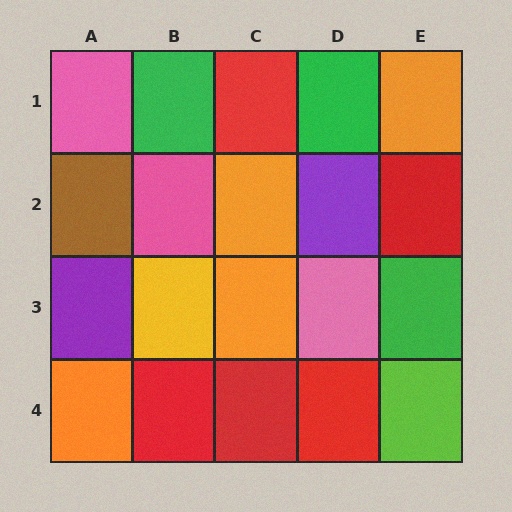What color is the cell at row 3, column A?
Purple.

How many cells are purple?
2 cells are purple.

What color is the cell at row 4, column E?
Lime.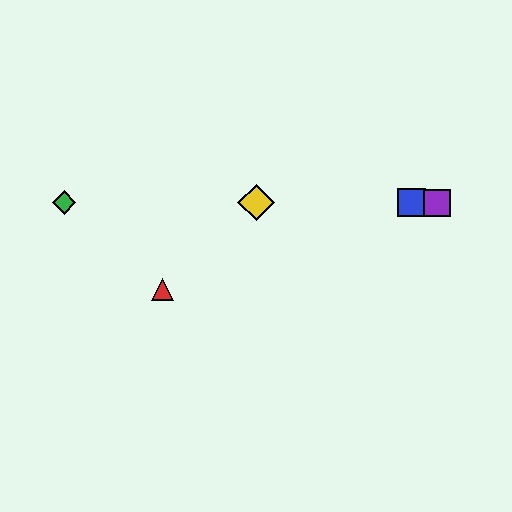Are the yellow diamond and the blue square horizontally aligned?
Yes, both are at y≈203.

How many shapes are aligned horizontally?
4 shapes (the blue square, the green diamond, the yellow diamond, the purple square) are aligned horizontally.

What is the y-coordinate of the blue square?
The blue square is at y≈203.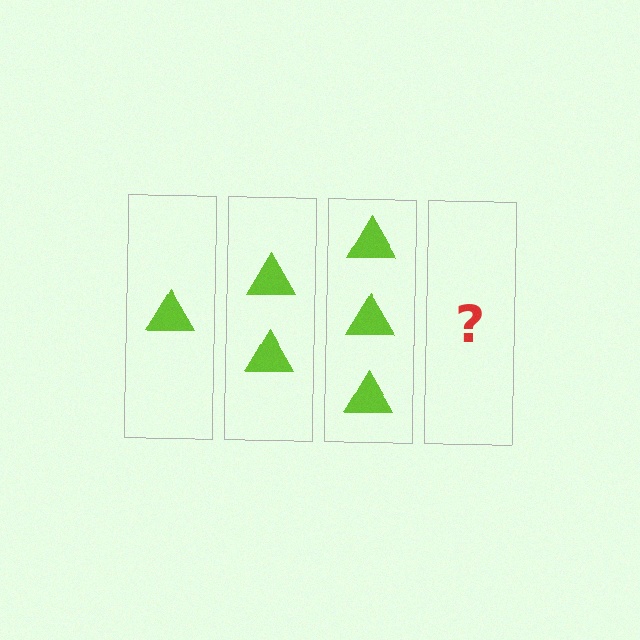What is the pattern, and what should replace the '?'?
The pattern is that each step adds one more triangle. The '?' should be 4 triangles.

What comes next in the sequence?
The next element should be 4 triangles.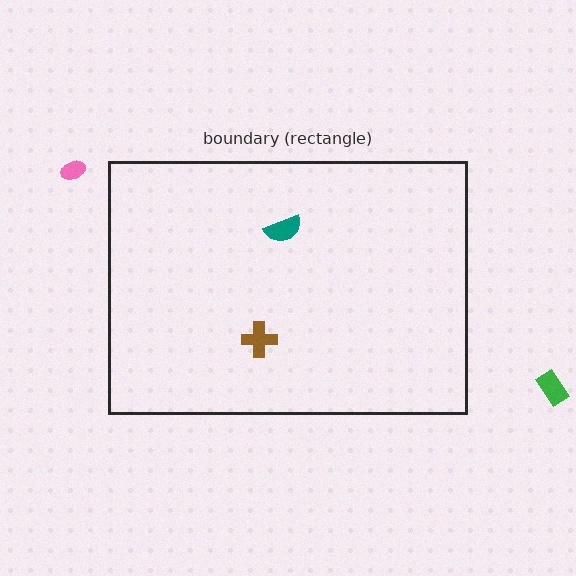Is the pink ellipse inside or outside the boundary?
Outside.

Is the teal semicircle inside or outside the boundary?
Inside.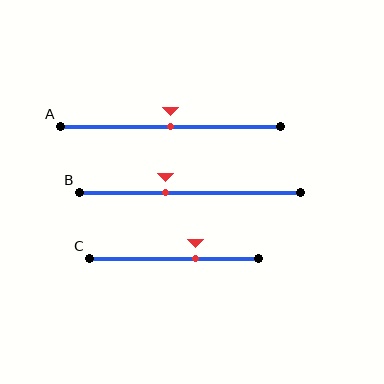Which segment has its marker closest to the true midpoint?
Segment A has its marker closest to the true midpoint.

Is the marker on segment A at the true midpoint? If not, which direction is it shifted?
Yes, the marker on segment A is at the true midpoint.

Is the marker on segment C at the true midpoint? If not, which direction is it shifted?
No, the marker on segment C is shifted to the right by about 12% of the segment length.